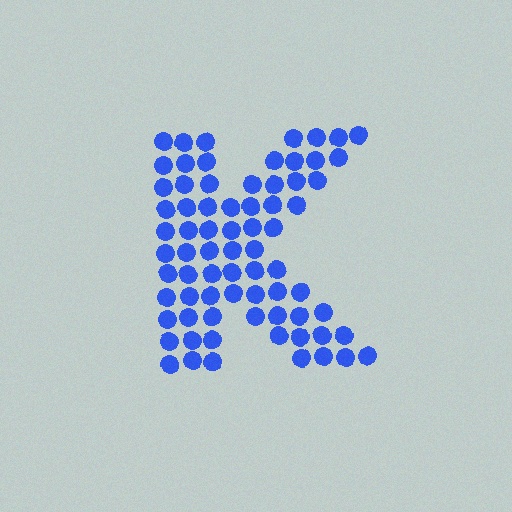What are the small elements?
The small elements are circles.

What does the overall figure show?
The overall figure shows the letter K.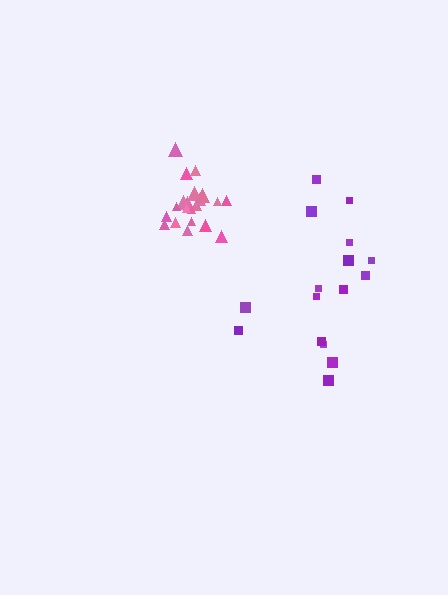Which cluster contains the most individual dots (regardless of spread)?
Pink (21).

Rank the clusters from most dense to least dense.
pink, purple.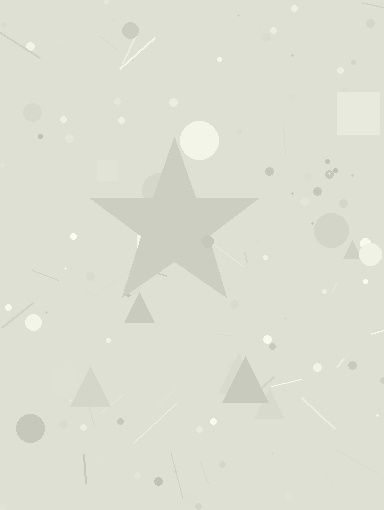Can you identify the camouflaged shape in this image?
The camouflaged shape is a star.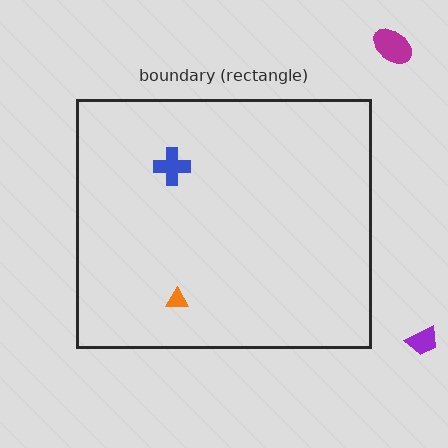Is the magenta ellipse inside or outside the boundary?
Outside.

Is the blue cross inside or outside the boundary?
Inside.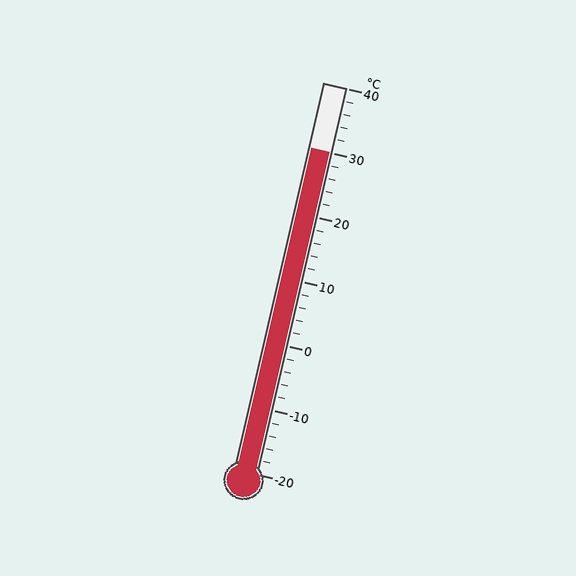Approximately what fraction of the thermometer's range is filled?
The thermometer is filled to approximately 85% of its range.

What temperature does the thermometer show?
The thermometer shows approximately 30°C.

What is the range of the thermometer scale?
The thermometer scale ranges from -20°C to 40°C.